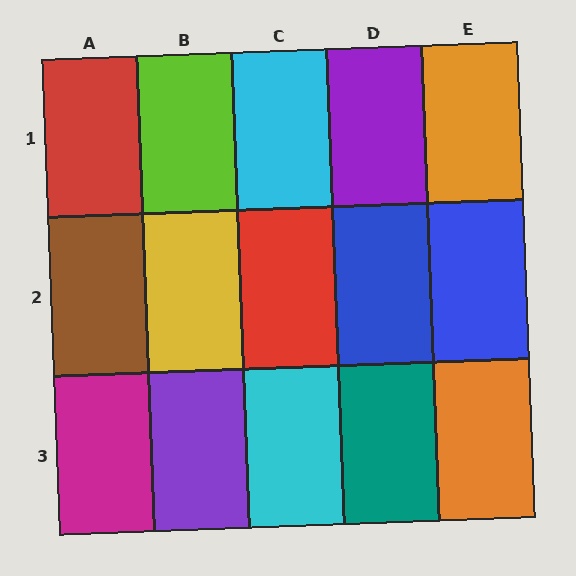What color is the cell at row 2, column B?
Yellow.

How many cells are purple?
2 cells are purple.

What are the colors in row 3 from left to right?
Magenta, purple, cyan, teal, orange.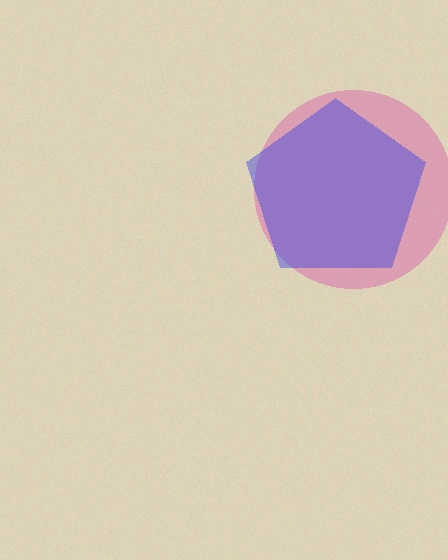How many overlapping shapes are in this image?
There are 2 overlapping shapes in the image.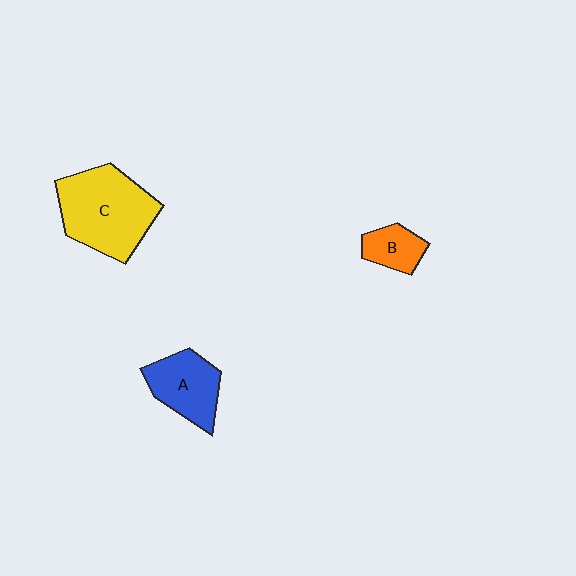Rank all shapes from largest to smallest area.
From largest to smallest: C (yellow), A (blue), B (orange).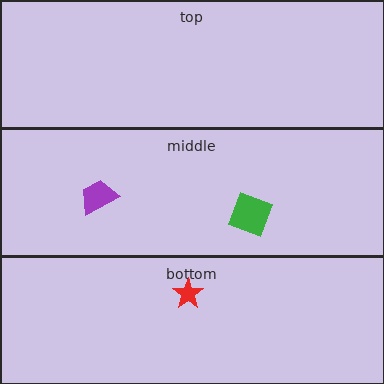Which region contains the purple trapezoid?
The middle region.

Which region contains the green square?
The middle region.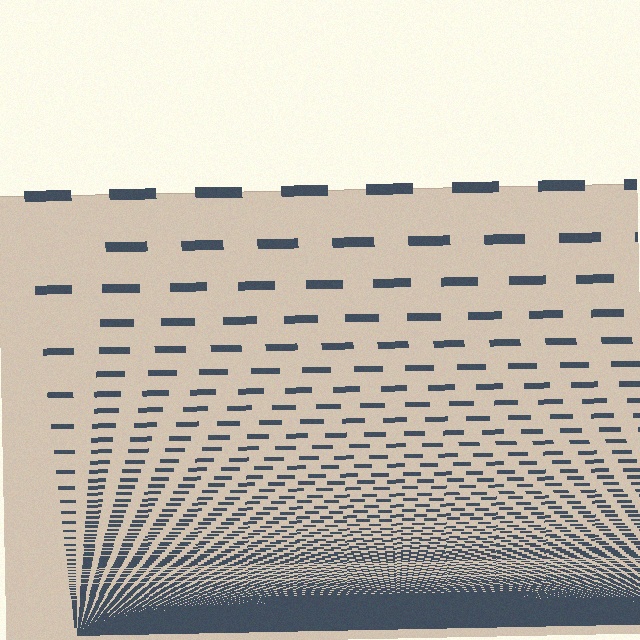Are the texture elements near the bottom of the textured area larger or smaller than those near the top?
Smaller. The gradient is inverted — elements near the bottom are smaller and denser.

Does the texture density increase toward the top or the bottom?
Density increases toward the bottom.